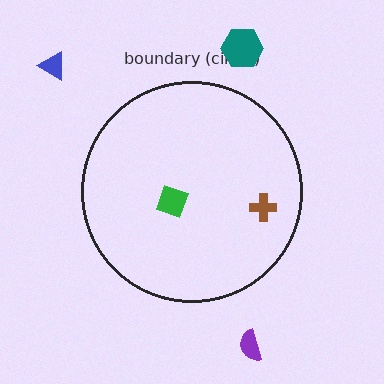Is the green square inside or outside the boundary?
Inside.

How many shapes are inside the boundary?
2 inside, 3 outside.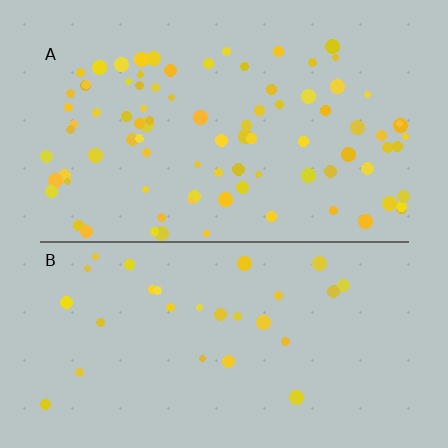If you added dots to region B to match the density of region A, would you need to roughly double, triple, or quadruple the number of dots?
Approximately triple.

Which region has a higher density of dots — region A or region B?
A (the top).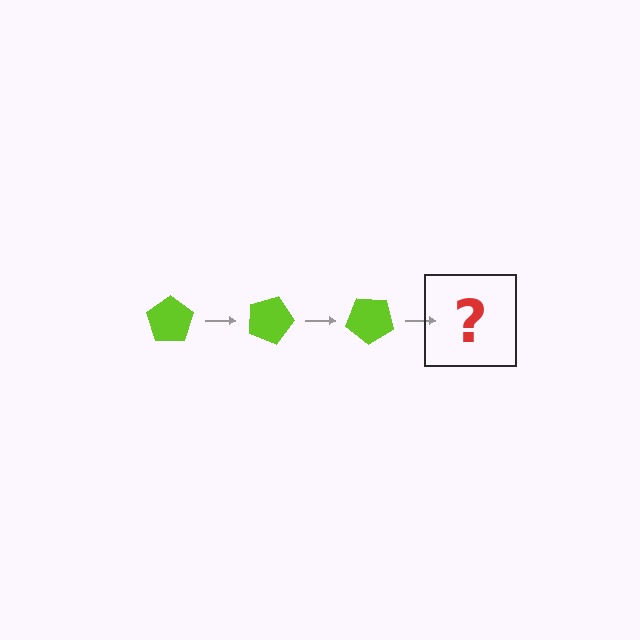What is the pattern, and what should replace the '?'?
The pattern is that the pentagon rotates 20 degrees each step. The '?' should be a lime pentagon rotated 60 degrees.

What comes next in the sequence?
The next element should be a lime pentagon rotated 60 degrees.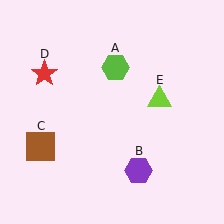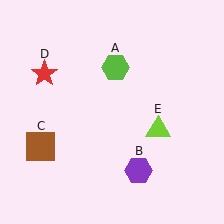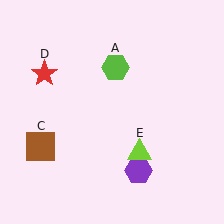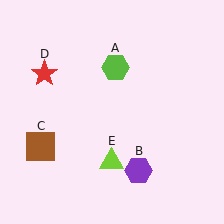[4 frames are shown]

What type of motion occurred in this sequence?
The lime triangle (object E) rotated clockwise around the center of the scene.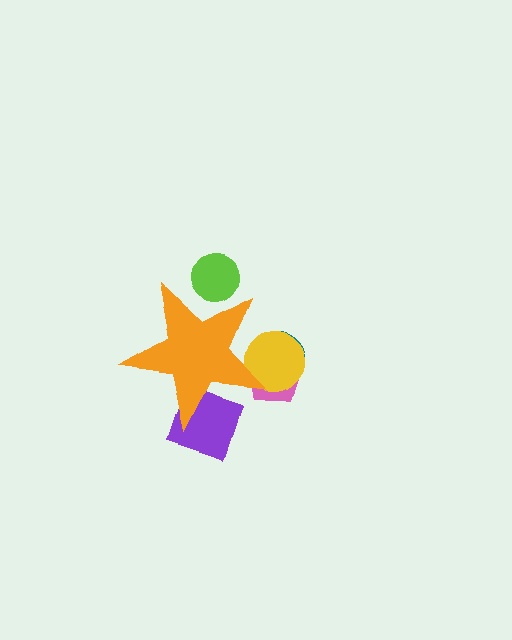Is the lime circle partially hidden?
Yes, the lime circle is partially hidden behind the orange star.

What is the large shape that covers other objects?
An orange star.